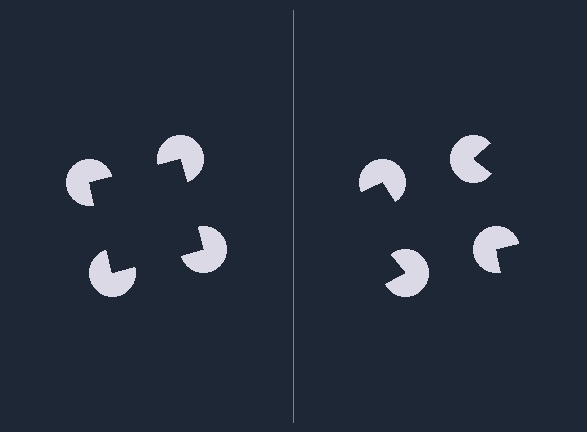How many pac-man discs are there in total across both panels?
8 — 4 on each side.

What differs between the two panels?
The pac-man discs are positioned identically on both sides; only the wedge orientations differ. On the left they align to a square; on the right they are misaligned.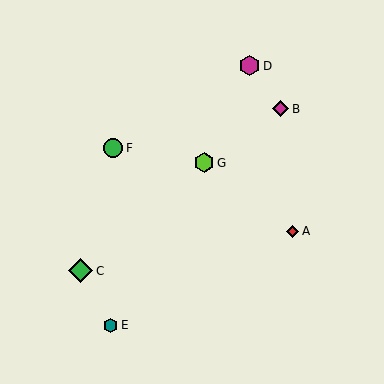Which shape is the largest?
The green diamond (labeled C) is the largest.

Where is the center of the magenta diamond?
The center of the magenta diamond is at (281, 109).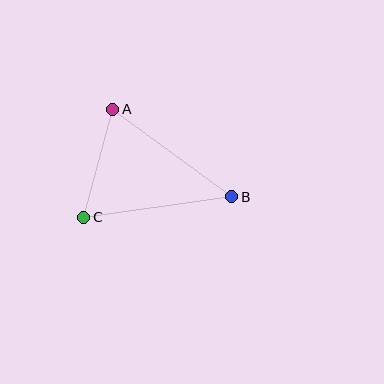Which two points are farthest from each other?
Points B and C are farthest from each other.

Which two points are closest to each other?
Points A and C are closest to each other.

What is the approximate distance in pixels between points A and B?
The distance between A and B is approximately 148 pixels.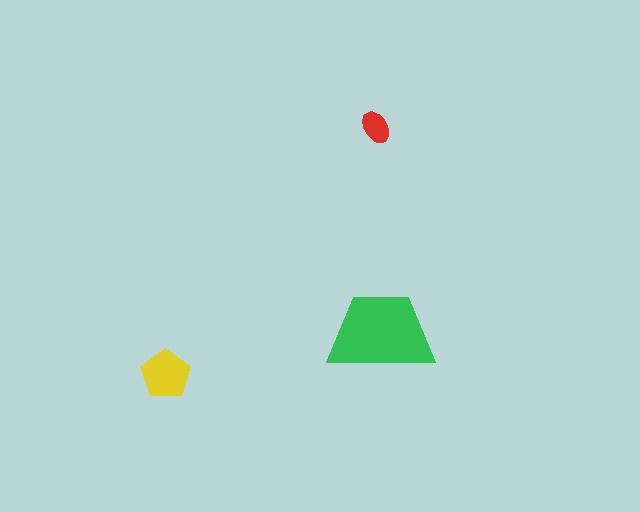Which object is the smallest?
The red ellipse.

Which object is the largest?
The green trapezoid.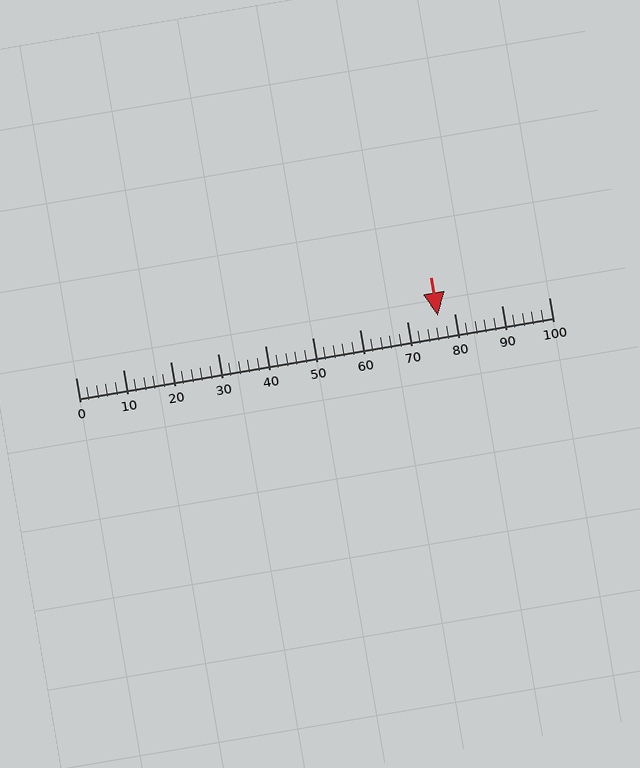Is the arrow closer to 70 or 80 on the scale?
The arrow is closer to 80.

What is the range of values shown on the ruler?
The ruler shows values from 0 to 100.